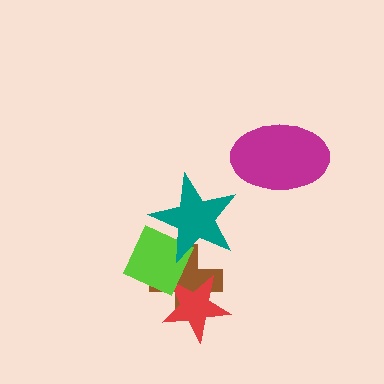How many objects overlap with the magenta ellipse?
0 objects overlap with the magenta ellipse.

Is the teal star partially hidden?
No, no other shape covers it.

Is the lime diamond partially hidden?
Yes, it is partially covered by another shape.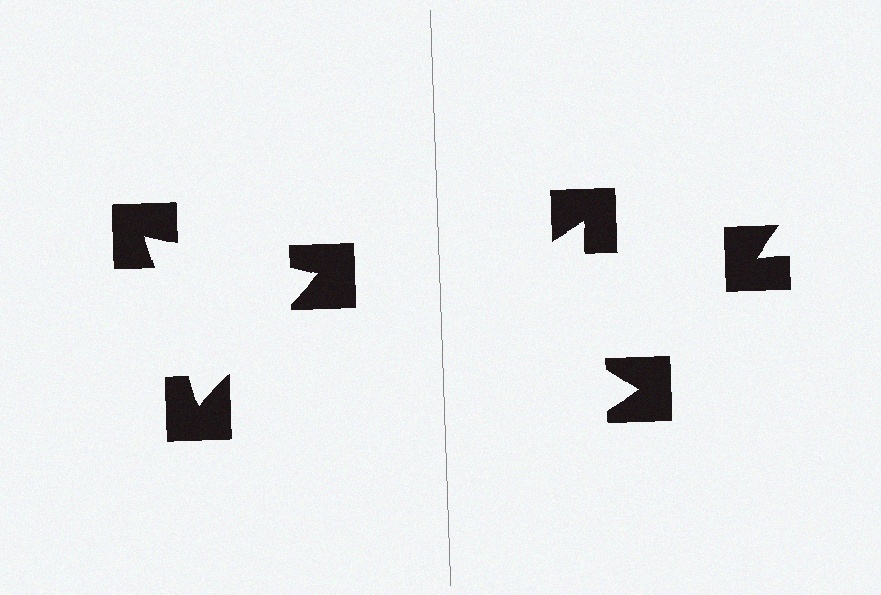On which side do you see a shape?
An illusory triangle appears on the left side. On the right side the wedge cuts are rotated, so no coherent shape forms.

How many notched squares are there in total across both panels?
6 — 3 on each side.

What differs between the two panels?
The notched squares are positioned identically on both sides; only the wedge orientations differ. On the left they align to a triangle; on the right they are misaligned.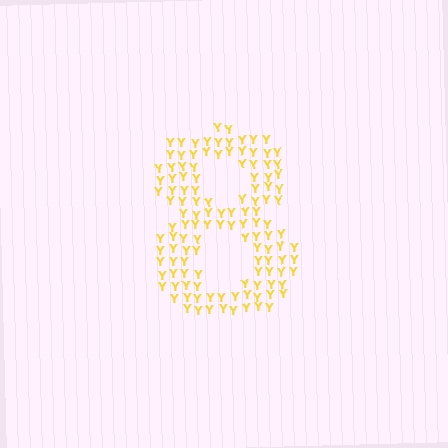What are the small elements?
The small elements are letter Y's.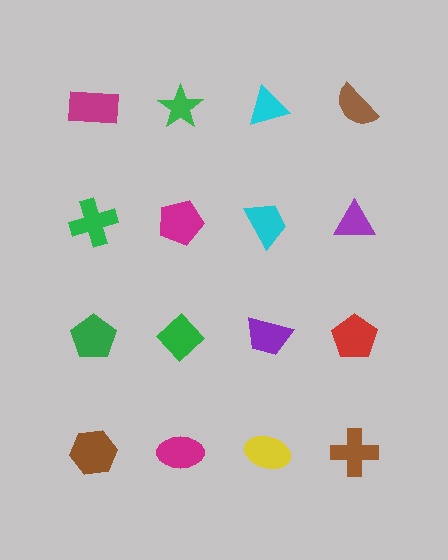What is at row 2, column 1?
A green cross.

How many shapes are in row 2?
4 shapes.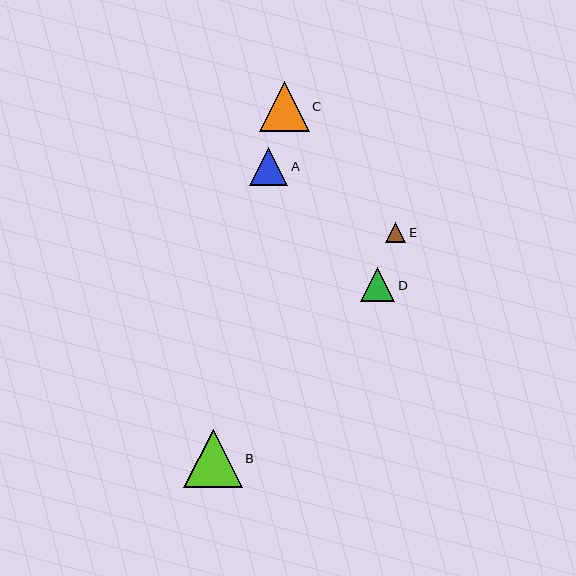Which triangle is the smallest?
Triangle E is the smallest with a size of approximately 21 pixels.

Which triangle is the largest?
Triangle B is the largest with a size of approximately 58 pixels.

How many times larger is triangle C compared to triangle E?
Triangle C is approximately 2.4 times the size of triangle E.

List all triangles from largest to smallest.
From largest to smallest: B, C, A, D, E.